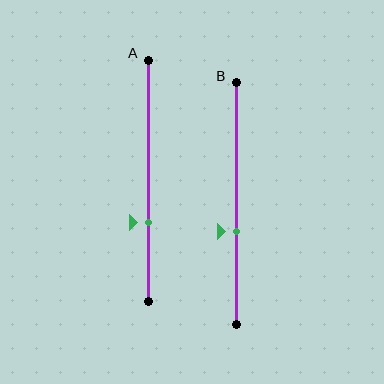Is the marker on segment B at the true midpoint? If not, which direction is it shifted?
No, the marker on segment B is shifted downward by about 12% of the segment length.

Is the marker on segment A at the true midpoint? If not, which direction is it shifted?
No, the marker on segment A is shifted downward by about 17% of the segment length.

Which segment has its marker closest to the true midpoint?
Segment B has its marker closest to the true midpoint.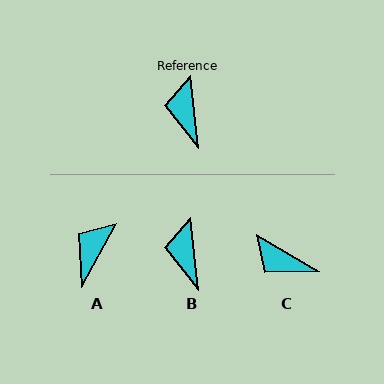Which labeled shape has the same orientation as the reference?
B.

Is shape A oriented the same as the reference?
No, it is off by about 35 degrees.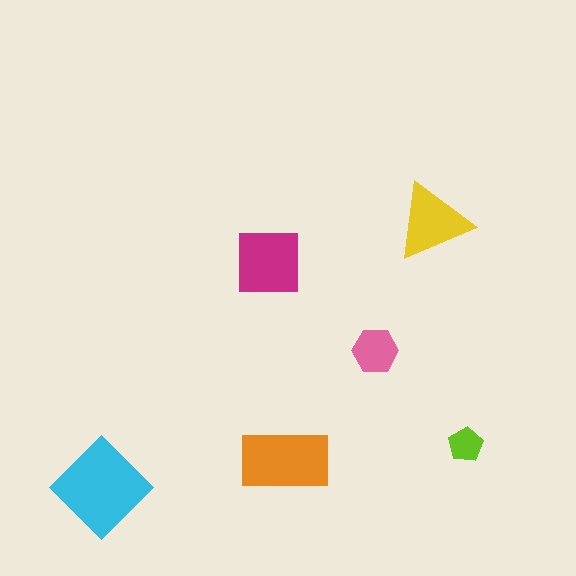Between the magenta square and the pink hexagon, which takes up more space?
The magenta square.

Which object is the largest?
The cyan diamond.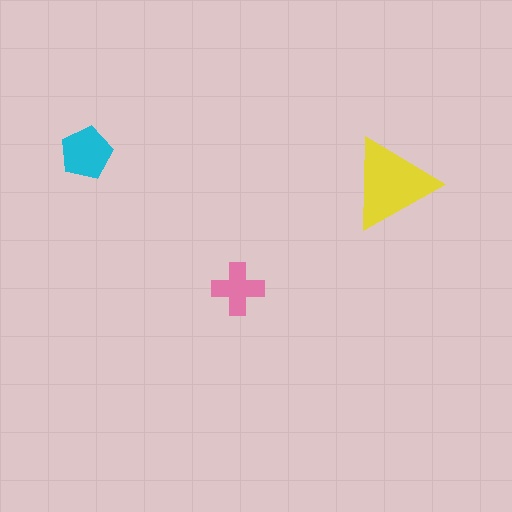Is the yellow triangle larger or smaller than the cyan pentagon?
Larger.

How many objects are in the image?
There are 3 objects in the image.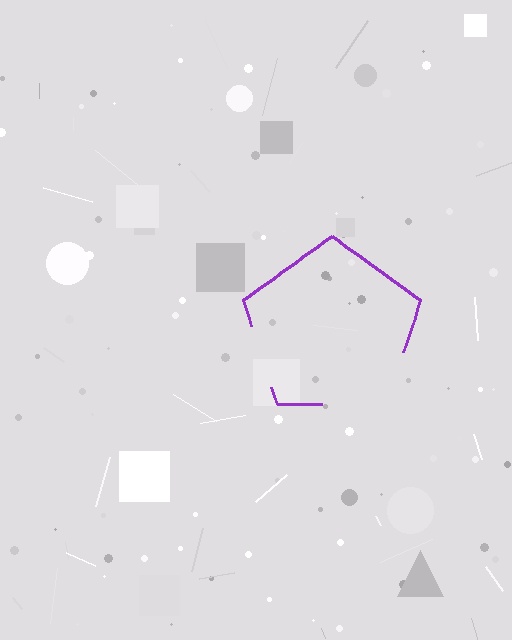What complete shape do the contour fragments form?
The contour fragments form a pentagon.